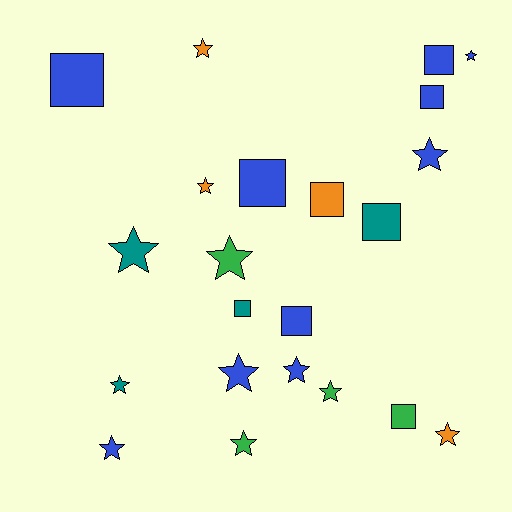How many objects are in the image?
There are 22 objects.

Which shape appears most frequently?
Star, with 13 objects.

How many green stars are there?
There are 3 green stars.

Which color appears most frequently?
Blue, with 10 objects.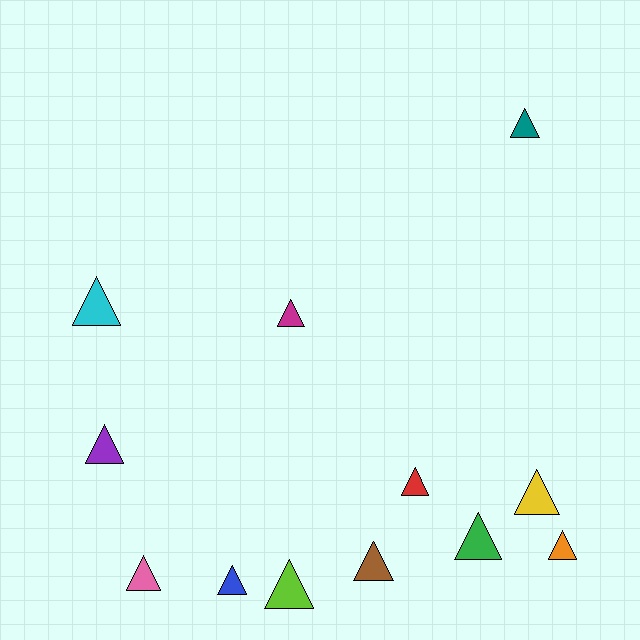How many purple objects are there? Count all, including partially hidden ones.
There is 1 purple object.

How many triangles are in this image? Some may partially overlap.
There are 12 triangles.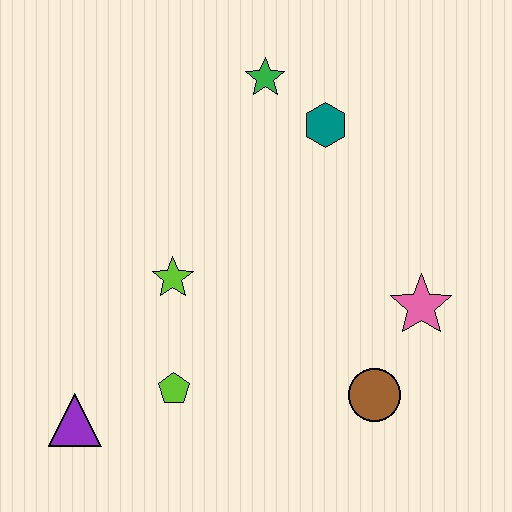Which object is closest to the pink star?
The brown circle is closest to the pink star.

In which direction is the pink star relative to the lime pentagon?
The pink star is to the right of the lime pentagon.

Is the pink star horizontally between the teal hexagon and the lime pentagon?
No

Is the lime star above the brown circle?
Yes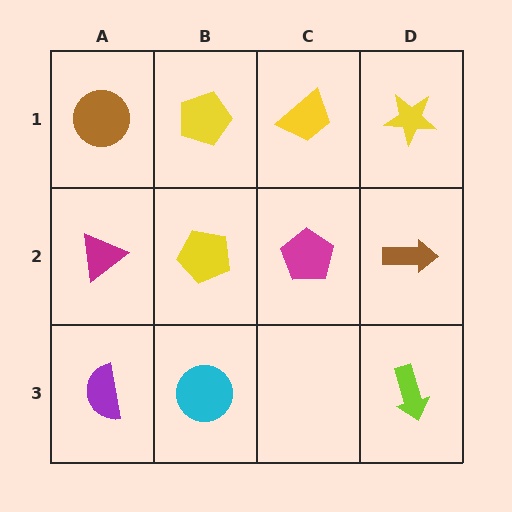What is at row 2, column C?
A magenta pentagon.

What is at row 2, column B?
A yellow pentagon.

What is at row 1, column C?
A yellow trapezoid.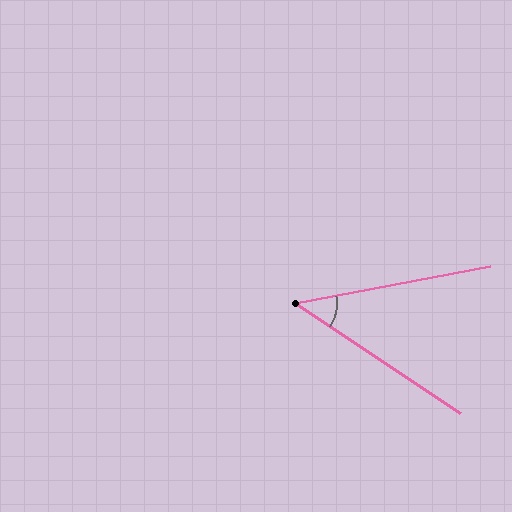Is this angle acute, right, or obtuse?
It is acute.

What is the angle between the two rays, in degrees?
Approximately 44 degrees.